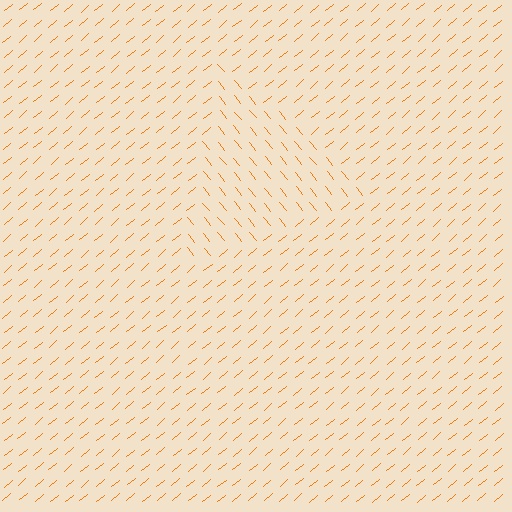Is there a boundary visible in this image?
Yes, there is a texture boundary formed by a change in line orientation.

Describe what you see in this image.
The image is filled with small orange line segments. A triangle region in the image has lines oriented differently from the surrounding lines, creating a visible texture boundary.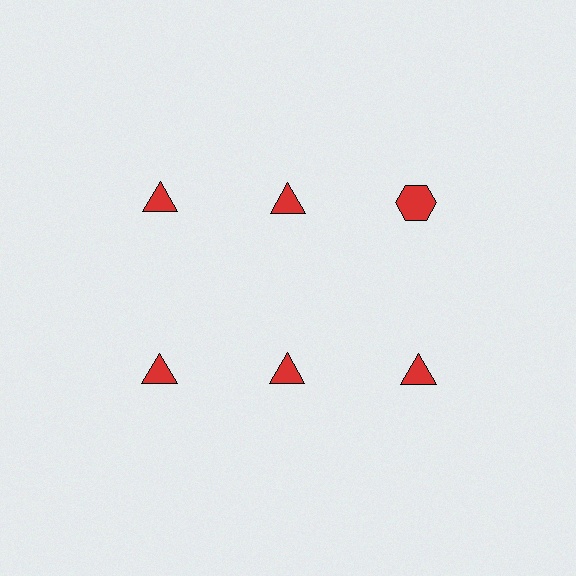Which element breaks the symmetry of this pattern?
The red hexagon in the top row, center column breaks the symmetry. All other shapes are red triangles.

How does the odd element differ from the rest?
It has a different shape: hexagon instead of triangle.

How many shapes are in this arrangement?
There are 6 shapes arranged in a grid pattern.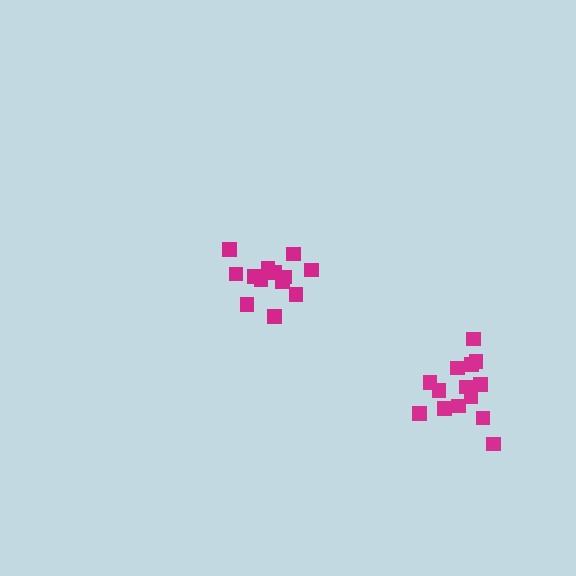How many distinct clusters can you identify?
There are 2 distinct clusters.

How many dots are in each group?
Group 1: 13 dots, Group 2: 14 dots (27 total).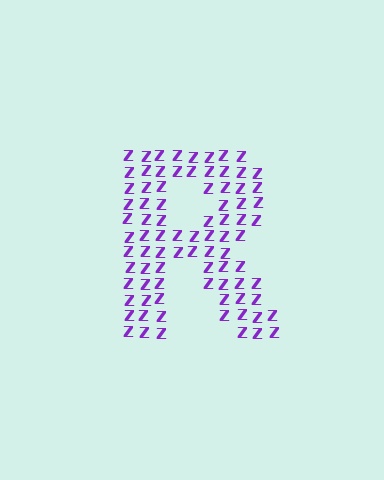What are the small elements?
The small elements are letter Z's.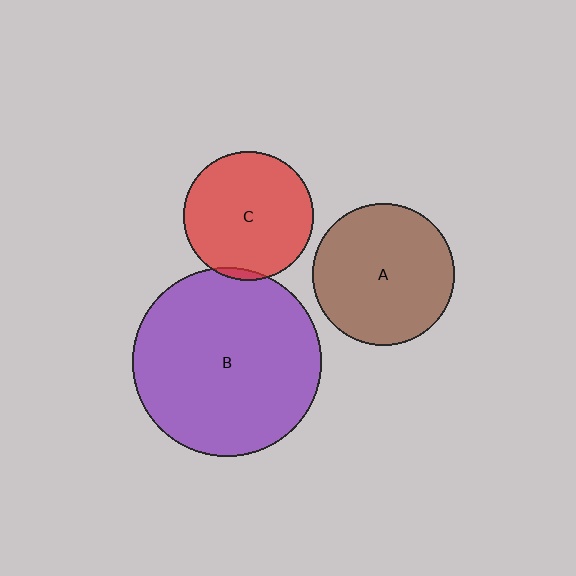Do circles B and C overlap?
Yes.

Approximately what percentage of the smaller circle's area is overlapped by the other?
Approximately 5%.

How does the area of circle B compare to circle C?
Approximately 2.1 times.